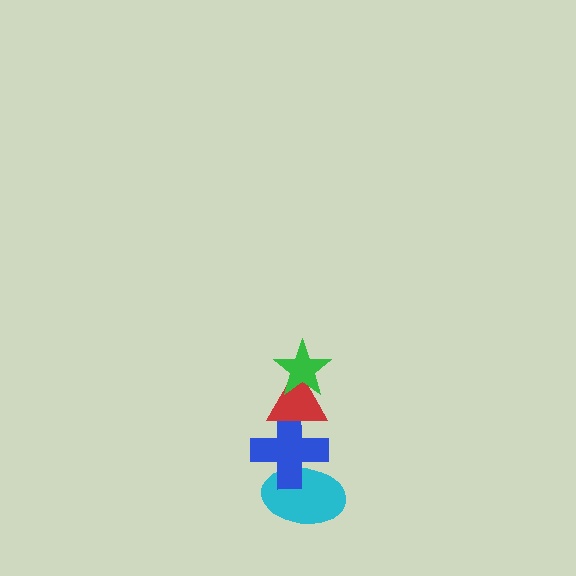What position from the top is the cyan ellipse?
The cyan ellipse is 4th from the top.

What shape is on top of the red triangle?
The green star is on top of the red triangle.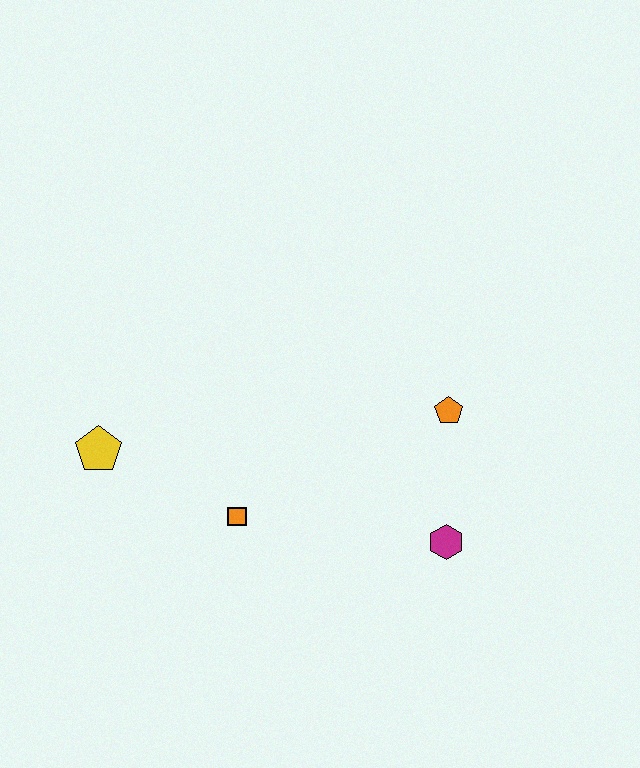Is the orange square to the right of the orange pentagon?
No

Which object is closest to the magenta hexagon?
The orange pentagon is closest to the magenta hexagon.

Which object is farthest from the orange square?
The orange pentagon is farthest from the orange square.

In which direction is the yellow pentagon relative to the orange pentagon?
The yellow pentagon is to the left of the orange pentagon.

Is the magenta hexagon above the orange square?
No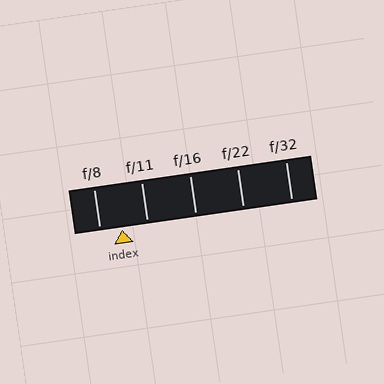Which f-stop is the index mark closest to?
The index mark is closest to f/8.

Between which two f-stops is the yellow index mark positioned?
The index mark is between f/8 and f/11.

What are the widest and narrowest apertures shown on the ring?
The widest aperture shown is f/8 and the narrowest is f/32.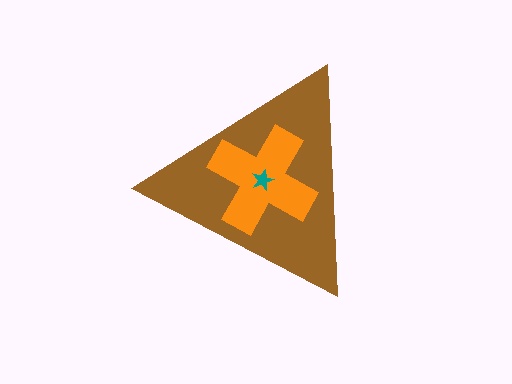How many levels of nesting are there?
3.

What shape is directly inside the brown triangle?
The orange cross.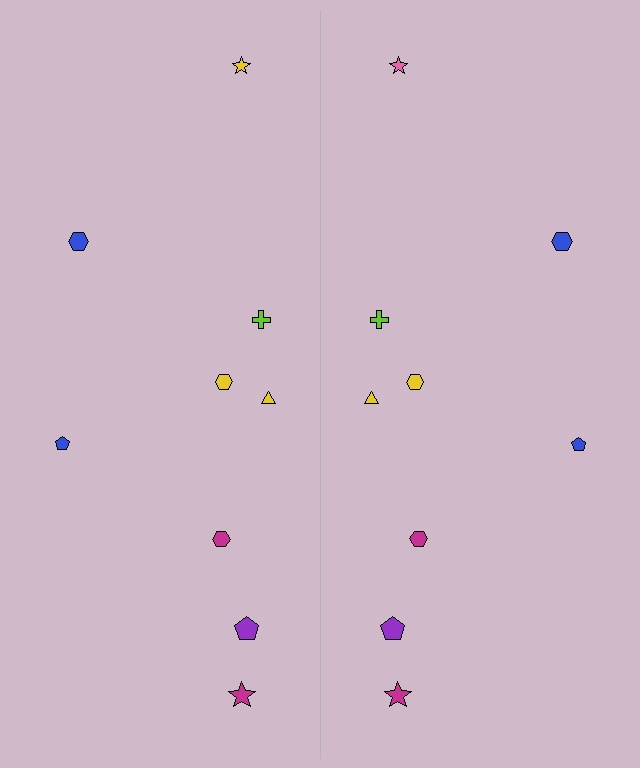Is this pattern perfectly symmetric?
No, the pattern is not perfectly symmetric. The pink star on the right side breaks the symmetry — its mirror counterpart is yellow.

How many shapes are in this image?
There are 18 shapes in this image.